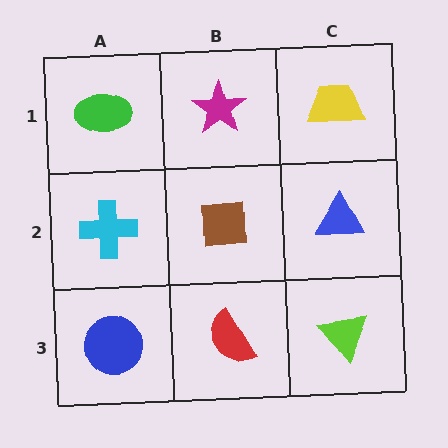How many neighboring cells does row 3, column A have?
2.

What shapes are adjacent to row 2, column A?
A green ellipse (row 1, column A), a blue circle (row 3, column A), a brown square (row 2, column B).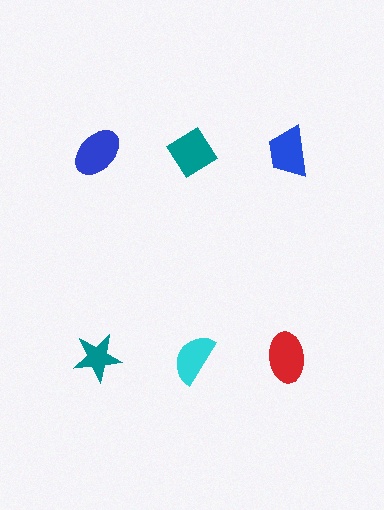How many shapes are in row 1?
3 shapes.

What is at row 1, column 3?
A blue trapezoid.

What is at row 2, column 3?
A red ellipse.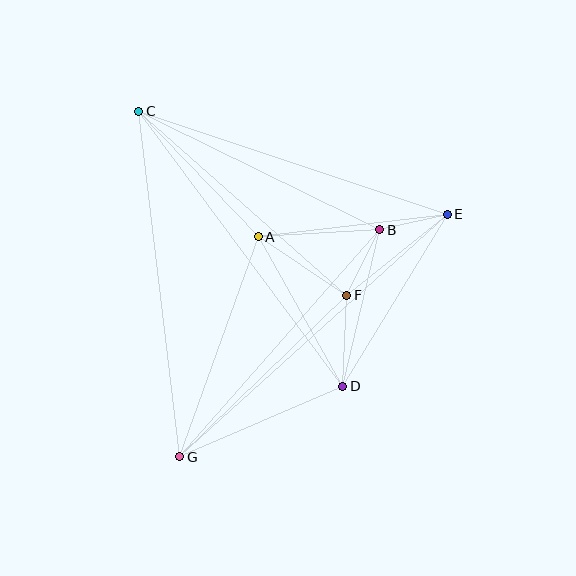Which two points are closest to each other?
Points B and E are closest to each other.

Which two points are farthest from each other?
Points E and G are farthest from each other.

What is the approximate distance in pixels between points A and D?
The distance between A and D is approximately 172 pixels.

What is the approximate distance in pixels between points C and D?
The distance between C and D is approximately 342 pixels.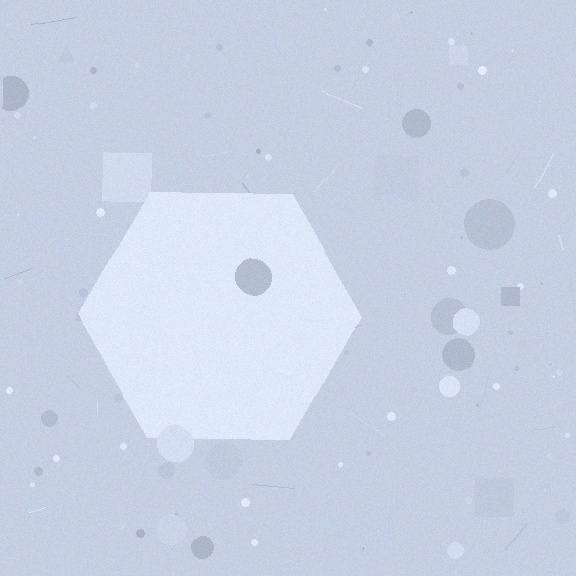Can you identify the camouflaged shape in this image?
The camouflaged shape is a hexagon.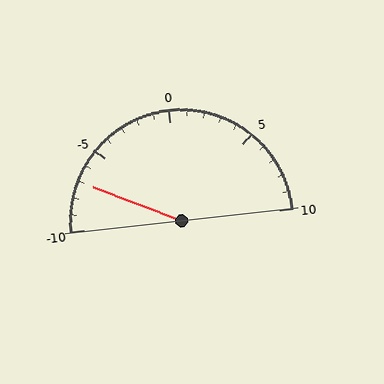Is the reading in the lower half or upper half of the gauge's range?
The reading is in the lower half of the range (-10 to 10).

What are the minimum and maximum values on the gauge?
The gauge ranges from -10 to 10.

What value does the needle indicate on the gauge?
The needle indicates approximately -7.